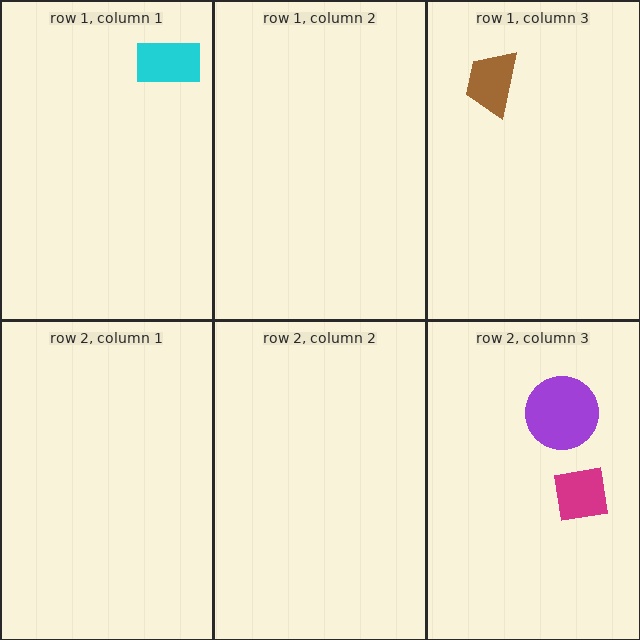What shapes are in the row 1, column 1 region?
The cyan rectangle.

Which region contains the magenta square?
The row 2, column 3 region.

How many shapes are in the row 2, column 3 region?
2.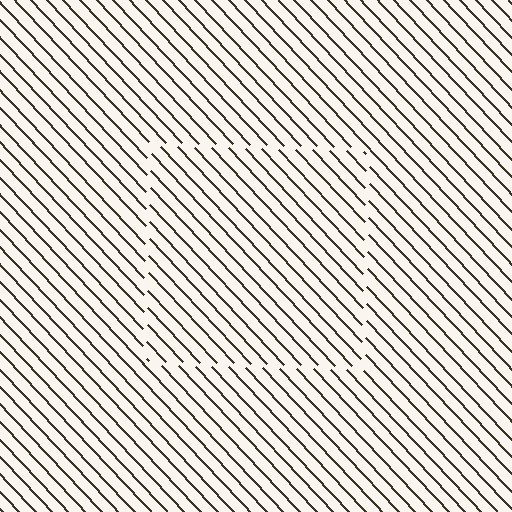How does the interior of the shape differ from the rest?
The interior of the shape contains the same grating, shifted by half a period — the contour is defined by the phase discontinuity where line-ends from the inner and outer gratings abut.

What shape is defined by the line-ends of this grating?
An illusory square. The interior of the shape contains the same grating, shifted by half a period — the contour is defined by the phase discontinuity where line-ends from the inner and outer gratings abut.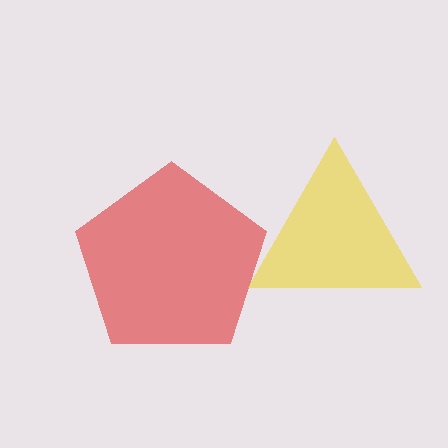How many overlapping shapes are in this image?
There are 2 overlapping shapes in the image.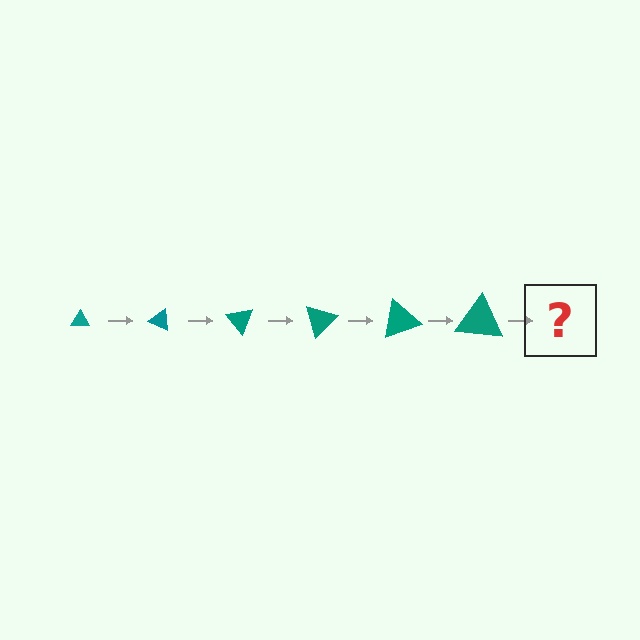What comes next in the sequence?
The next element should be a triangle, larger than the previous one and rotated 150 degrees from the start.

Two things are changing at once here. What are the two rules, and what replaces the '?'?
The two rules are that the triangle grows larger each step and it rotates 25 degrees each step. The '?' should be a triangle, larger than the previous one and rotated 150 degrees from the start.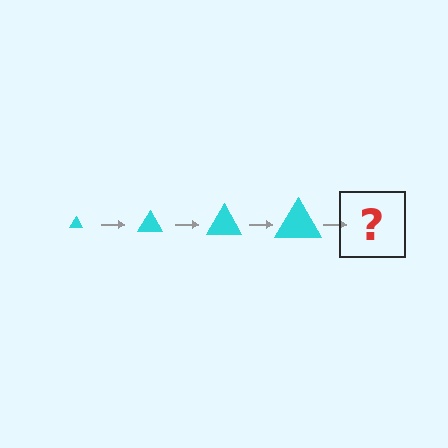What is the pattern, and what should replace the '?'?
The pattern is that the triangle gets progressively larger each step. The '?' should be a cyan triangle, larger than the previous one.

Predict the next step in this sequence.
The next step is a cyan triangle, larger than the previous one.